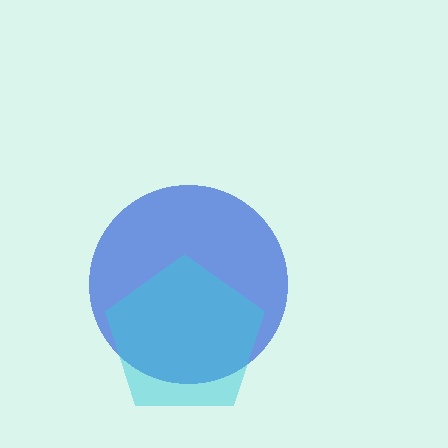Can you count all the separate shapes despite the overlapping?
Yes, there are 2 separate shapes.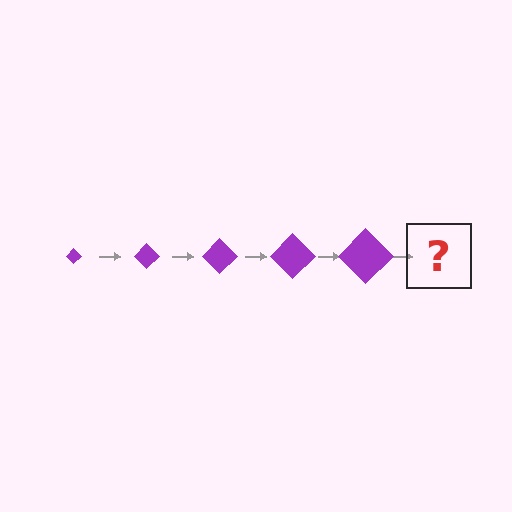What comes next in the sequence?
The next element should be a purple diamond, larger than the previous one.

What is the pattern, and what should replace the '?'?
The pattern is that the diamond gets progressively larger each step. The '?' should be a purple diamond, larger than the previous one.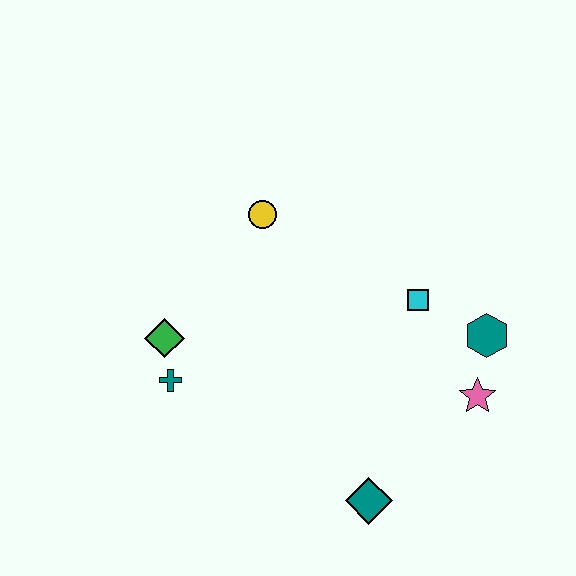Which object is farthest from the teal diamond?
The yellow circle is farthest from the teal diamond.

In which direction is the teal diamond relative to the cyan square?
The teal diamond is below the cyan square.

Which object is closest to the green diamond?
The teal cross is closest to the green diamond.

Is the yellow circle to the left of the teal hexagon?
Yes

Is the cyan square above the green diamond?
Yes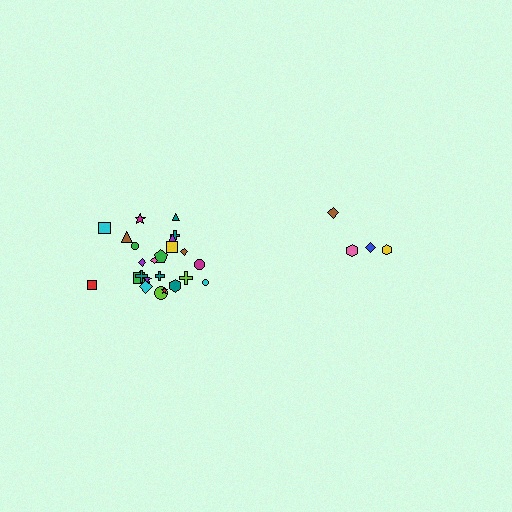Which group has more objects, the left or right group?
The left group.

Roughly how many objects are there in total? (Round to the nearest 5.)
Roughly 30 objects in total.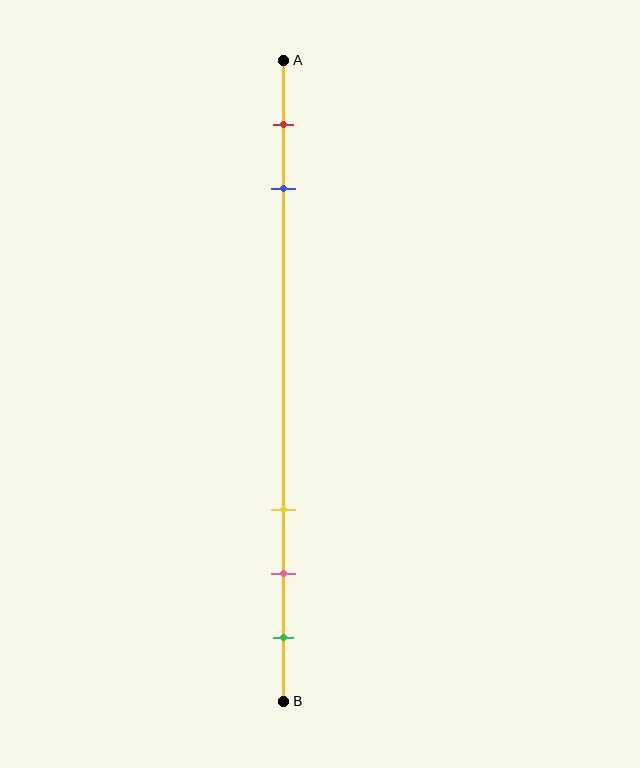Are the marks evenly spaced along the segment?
No, the marks are not evenly spaced.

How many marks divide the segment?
There are 5 marks dividing the segment.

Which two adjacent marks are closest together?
The pink and green marks are the closest adjacent pair.